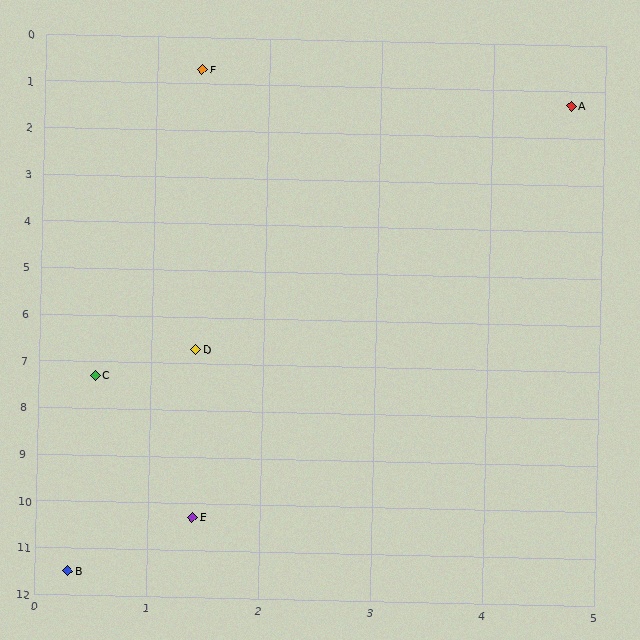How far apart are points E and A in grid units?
Points E and A are about 9.6 grid units apart.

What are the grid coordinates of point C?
Point C is at approximately (0.5, 7.3).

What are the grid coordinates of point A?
Point A is at approximately (4.7, 1.3).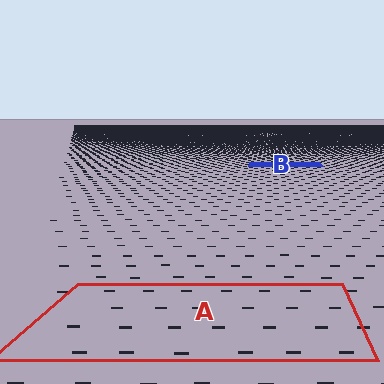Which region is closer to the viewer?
Region A is closer. The texture elements there are larger and more spread out.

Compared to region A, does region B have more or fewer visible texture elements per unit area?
Region B has more texture elements per unit area — they are packed more densely because it is farther away.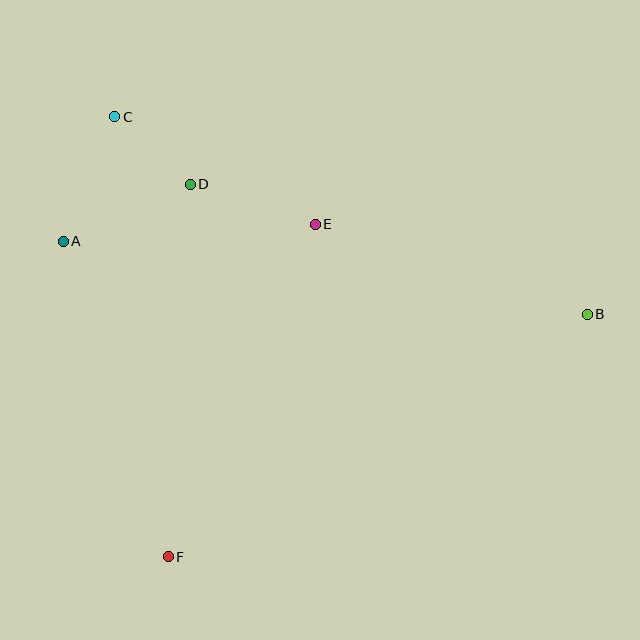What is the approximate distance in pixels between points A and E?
The distance between A and E is approximately 252 pixels.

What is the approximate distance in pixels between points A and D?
The distance between A and D is approximately 139 pixels.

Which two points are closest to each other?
Points C and D are closest to each other.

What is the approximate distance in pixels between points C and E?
The distance between C and E is approximately 227 pixels.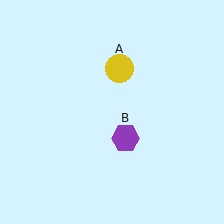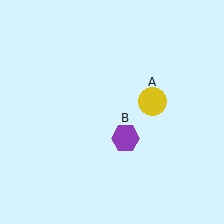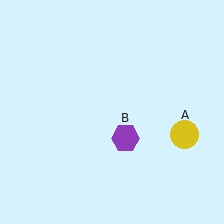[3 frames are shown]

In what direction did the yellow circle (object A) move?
The yellow circle (object A) moved down and to the right.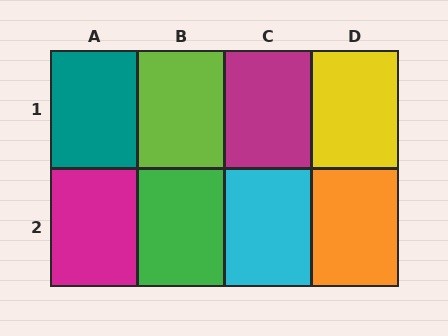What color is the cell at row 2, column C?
Cyan.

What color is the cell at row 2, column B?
Green.